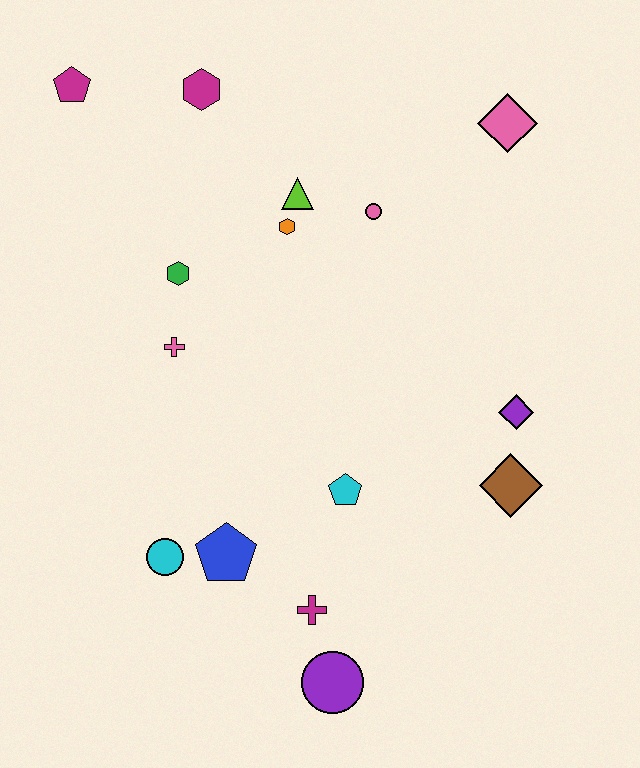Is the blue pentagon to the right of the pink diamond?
No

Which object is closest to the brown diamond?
The purple diamond is closest to the brown diamond.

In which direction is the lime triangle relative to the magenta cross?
The lime triangle is above the magenta cross.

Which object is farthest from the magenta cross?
The magenta pentagon is farthest from the magenta cross.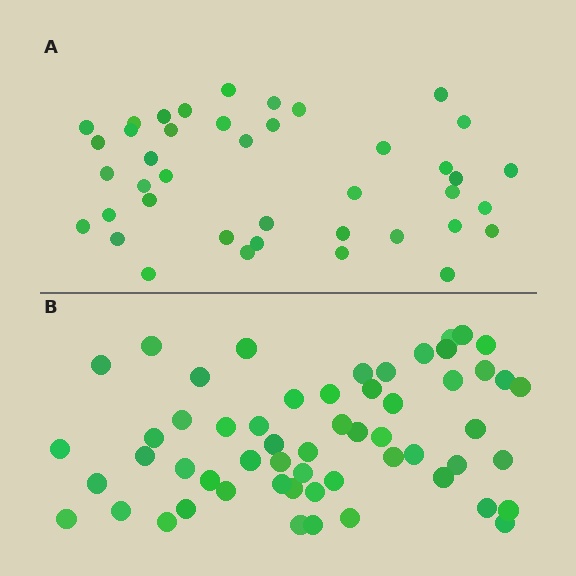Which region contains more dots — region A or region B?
Region B (the bottom region) has more dots.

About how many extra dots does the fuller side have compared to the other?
Region B has approximately 15 more dots than region A.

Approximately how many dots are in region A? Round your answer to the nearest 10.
About 40 dots. (The exact count is 41, which rounds to 40.)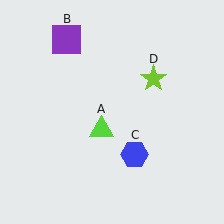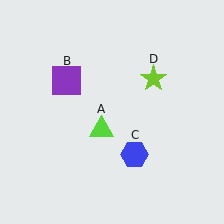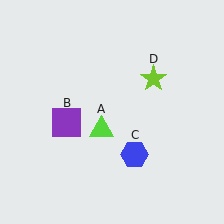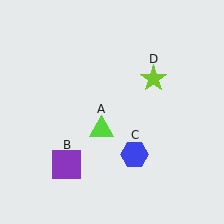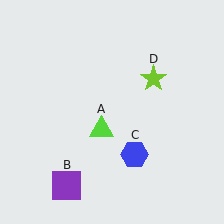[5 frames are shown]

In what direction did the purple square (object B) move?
The purple square (object B) moved down.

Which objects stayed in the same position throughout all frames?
Lime triangle (object A) and blue hexagon (object C) and lime star (object D) remained stationary.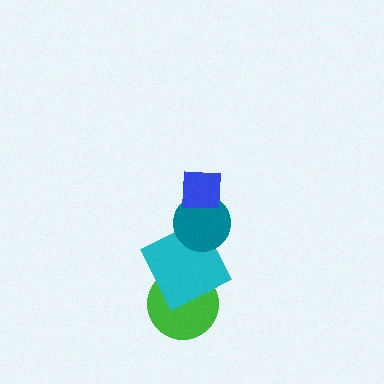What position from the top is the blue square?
The blue square is 1st from the top.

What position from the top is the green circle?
The green circle is 4th from the top.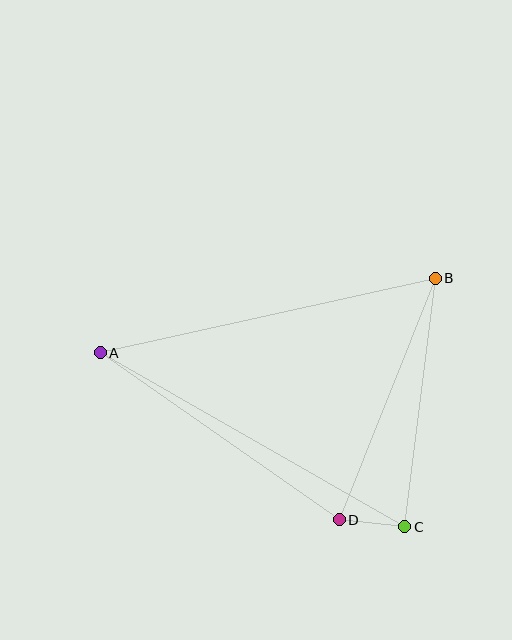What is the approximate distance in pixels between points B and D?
The distance between B and D is approximately 260 pixels.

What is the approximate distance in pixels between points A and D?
The distance between A and D is approximately 292 pixels.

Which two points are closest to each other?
Points C and D are closest to each other.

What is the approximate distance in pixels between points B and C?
The distance between B and C is approximately 250 pixels.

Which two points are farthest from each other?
Points A and C are farthest from each other.